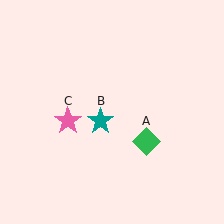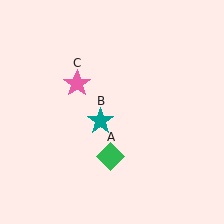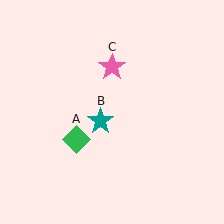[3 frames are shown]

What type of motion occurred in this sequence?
The green diamond (object A), pink star (object C) rotated clockwise around the center of the scene.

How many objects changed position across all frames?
2 objects changed position: green diamond (object A), pink star (object C).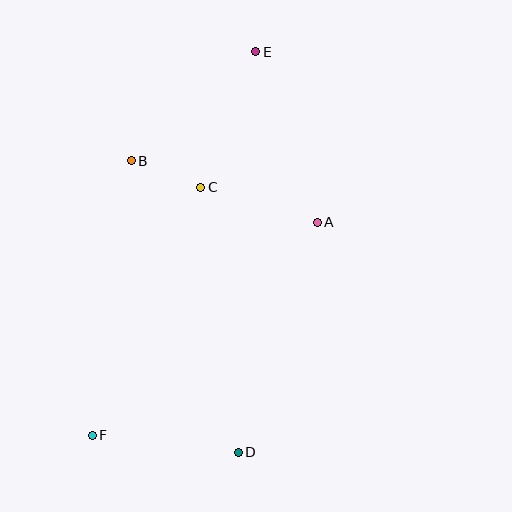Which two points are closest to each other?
Points B and C are closest to each other.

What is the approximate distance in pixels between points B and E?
The distance between B and E is approximately 166 pixels.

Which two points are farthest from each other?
Points E and F are farthest from each other.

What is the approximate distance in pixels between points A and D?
The distance between A and D is approximately 243 pixels.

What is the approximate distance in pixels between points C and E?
The distance between C and E is approximately 146 pixels.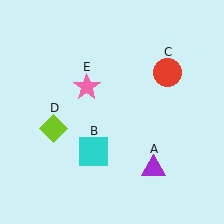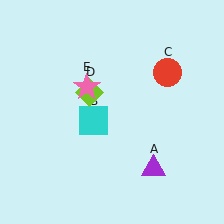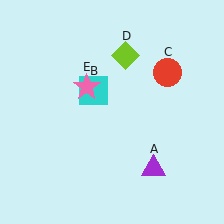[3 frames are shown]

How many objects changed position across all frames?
2 objects changed position: cyan square (object B), lime diamond (object D).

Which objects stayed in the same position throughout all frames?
Purple triangle (object A) and red circle (object C) and pink star (object E) remained stationary.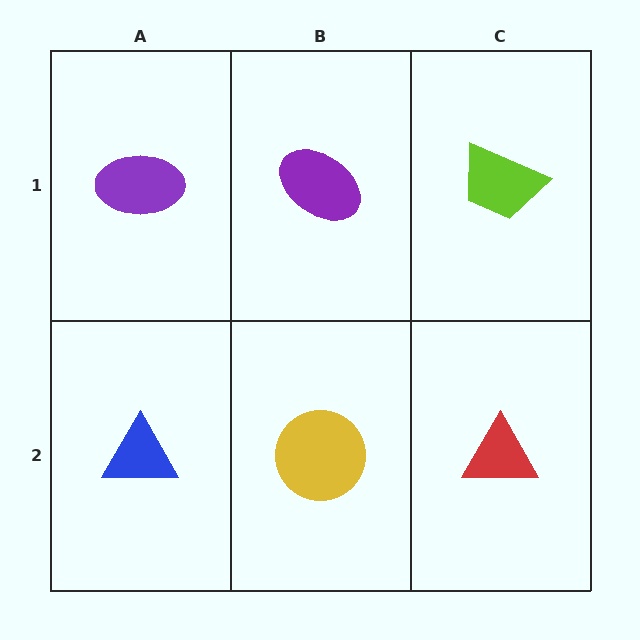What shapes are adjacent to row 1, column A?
A blue triangle (row 2, column A), a purple ellipse (row 1, column B).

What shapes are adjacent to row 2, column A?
A purple ellipse (row 1, column A), a yellow circle (row 2, column B).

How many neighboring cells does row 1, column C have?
2.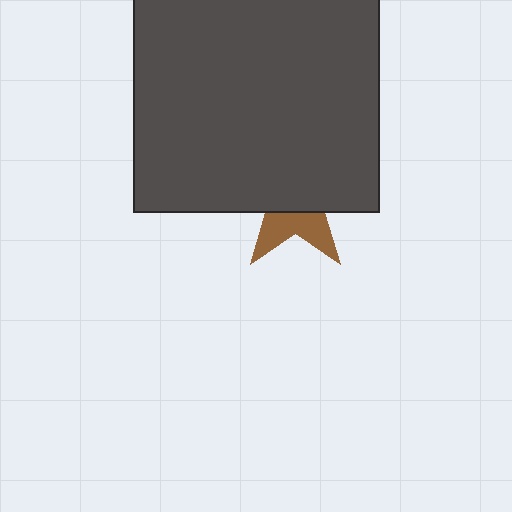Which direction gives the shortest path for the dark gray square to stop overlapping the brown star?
Moving up gives the shortest separation.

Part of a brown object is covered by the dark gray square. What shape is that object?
It is a star.